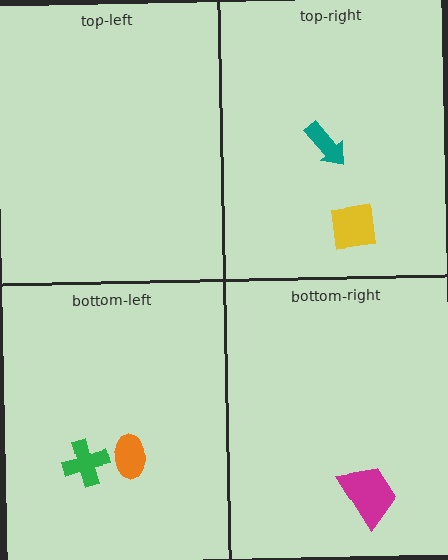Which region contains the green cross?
The bottom-left region.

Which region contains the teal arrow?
The top-right region.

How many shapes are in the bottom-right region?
1.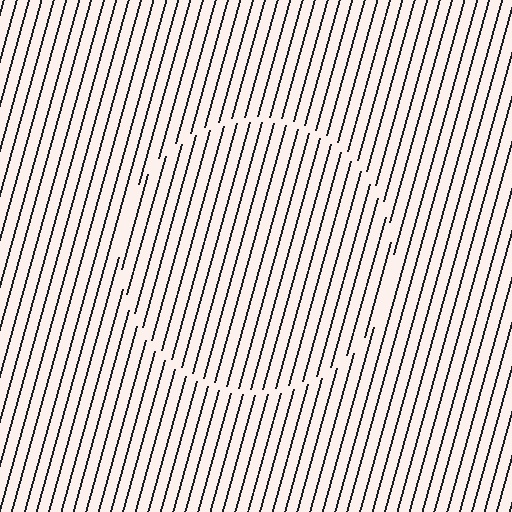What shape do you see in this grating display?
An illusory circle. The interior of the shape contains the same grating, shifted by half a period — the contour is defined by the phase discontinuity where line-ends from the inner and outer gratings abut.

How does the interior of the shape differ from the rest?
The interior of the shape contains the same grating, shifted by half a period — the contour is defined by the phase discontinuity where line-ends from the inner and outer gratings abut.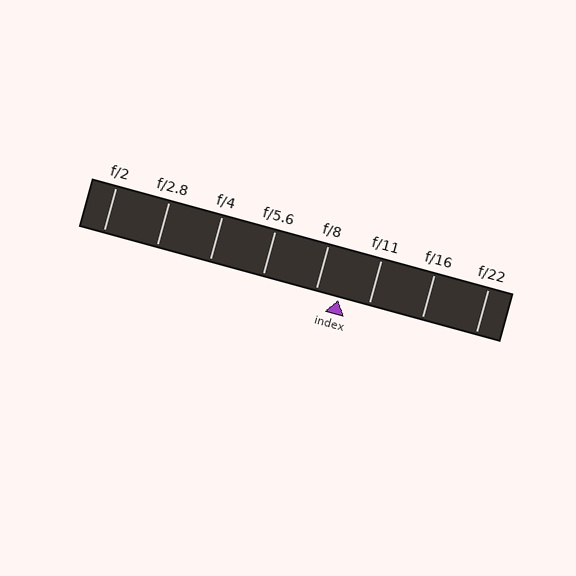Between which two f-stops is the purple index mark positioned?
The index mark is between f/8 and f/11.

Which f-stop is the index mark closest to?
The index mark is closest to f/8.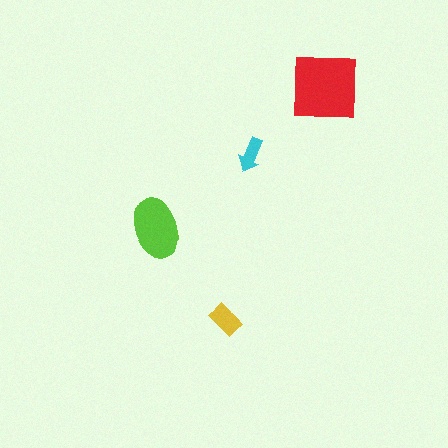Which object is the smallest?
The cyan arrow.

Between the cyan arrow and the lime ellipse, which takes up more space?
The lime ellipse.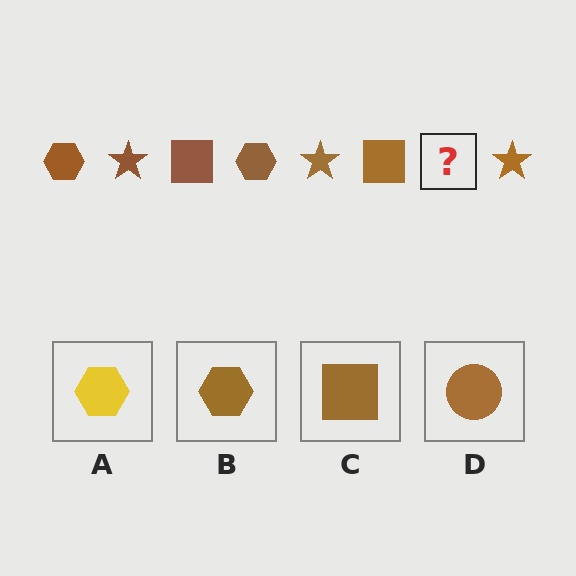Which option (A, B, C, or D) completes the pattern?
B.